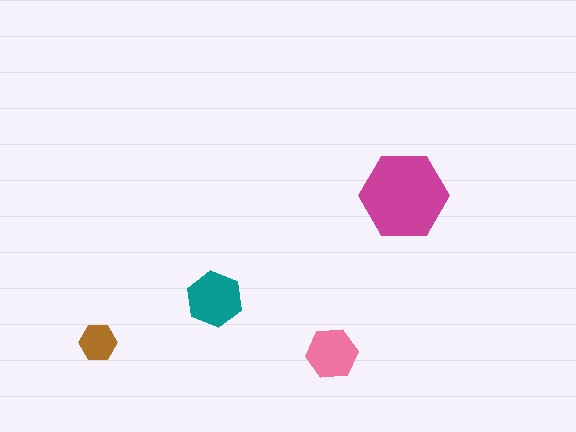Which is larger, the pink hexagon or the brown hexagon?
The pink one.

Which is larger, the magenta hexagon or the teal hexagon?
The magenta one.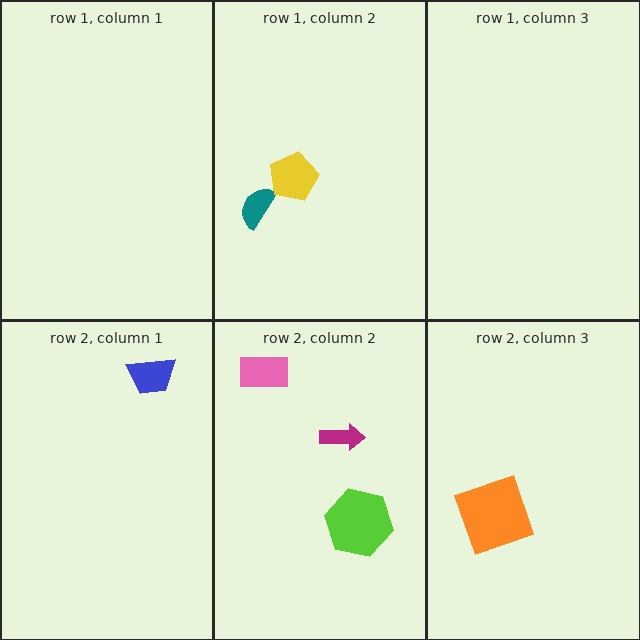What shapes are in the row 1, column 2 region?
The teal semicircle, the yellow pentagon.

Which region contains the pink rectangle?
The row 2, column 2 region.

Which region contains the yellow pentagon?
The row 1, column 2 region.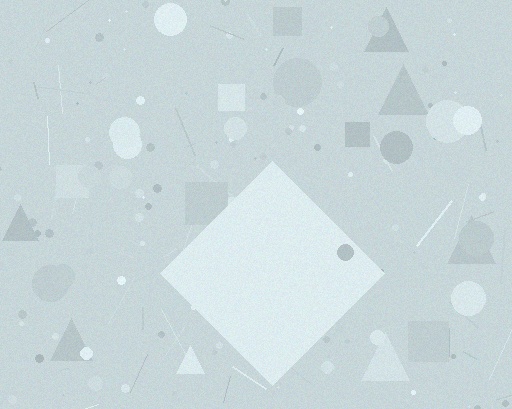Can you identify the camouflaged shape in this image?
The camouflaged shape is a diamond.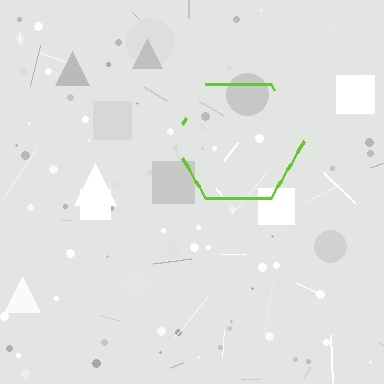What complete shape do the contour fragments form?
The contour fragments form a hexagon.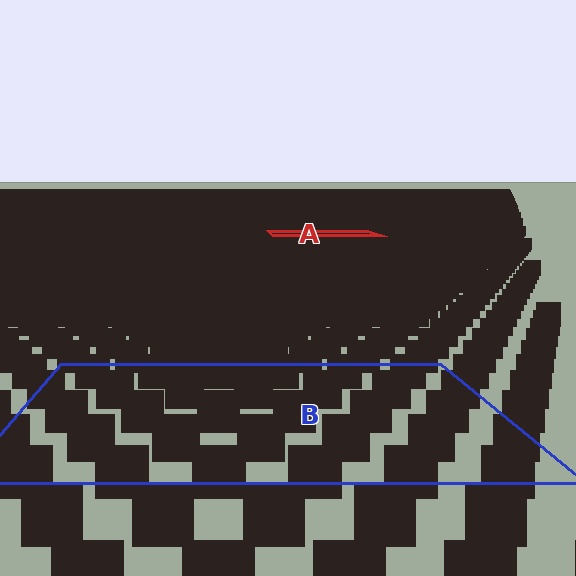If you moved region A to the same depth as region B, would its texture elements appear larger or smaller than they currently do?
They would appear larger. At a closer depth, the same texture elements are projected at a bigger on-screen size.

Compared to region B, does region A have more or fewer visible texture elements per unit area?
Region A has more texture elements per unit area — they are packed more densely because it is farther away.